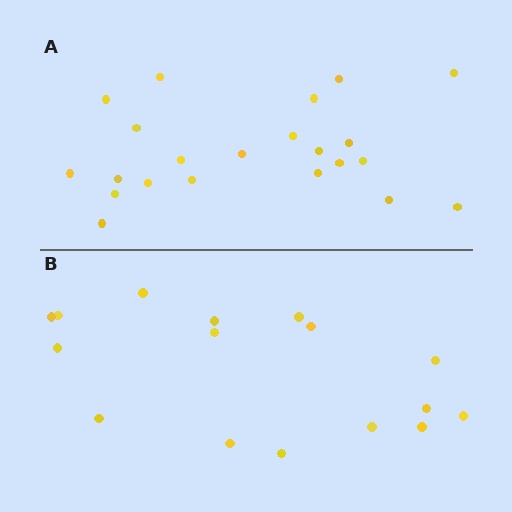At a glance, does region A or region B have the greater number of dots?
Region A (the top region) has more dots.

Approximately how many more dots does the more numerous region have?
Region A has about 6 more dots than region B.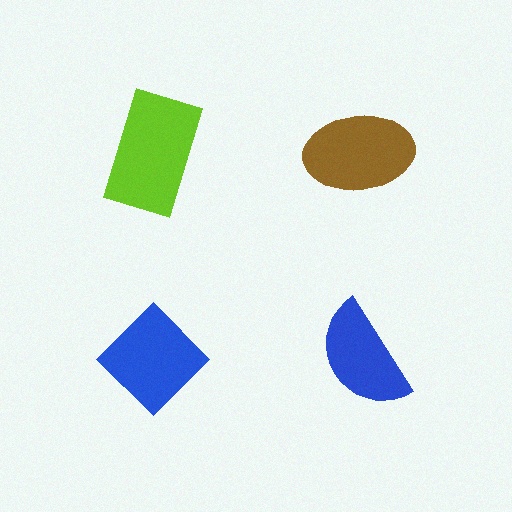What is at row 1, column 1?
A lime rectangle.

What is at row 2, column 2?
A blue semicircle.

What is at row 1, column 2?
A brown ellipse.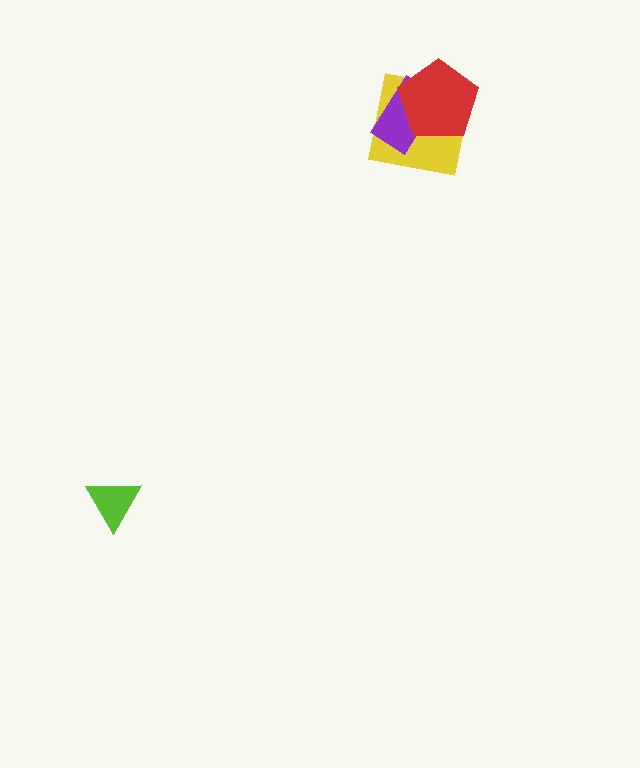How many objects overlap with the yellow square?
2 objects overlap with the yellow square.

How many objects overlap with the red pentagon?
2 objects overlap with the red pentagon.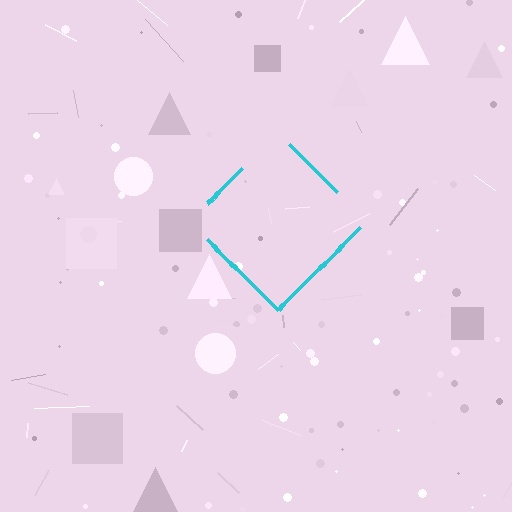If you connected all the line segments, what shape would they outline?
They would outline a diamond.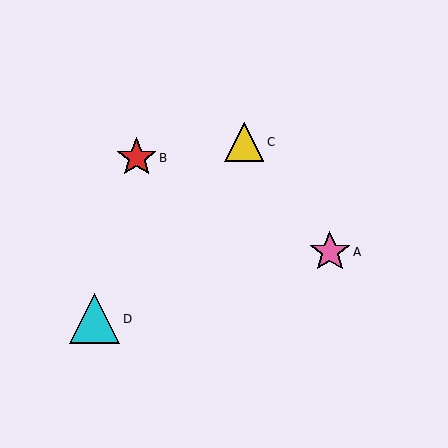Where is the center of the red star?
The center of the red star is at (137, 158).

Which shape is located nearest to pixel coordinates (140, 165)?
The red star (labeled B) at (137, 158) is nearest to that location.